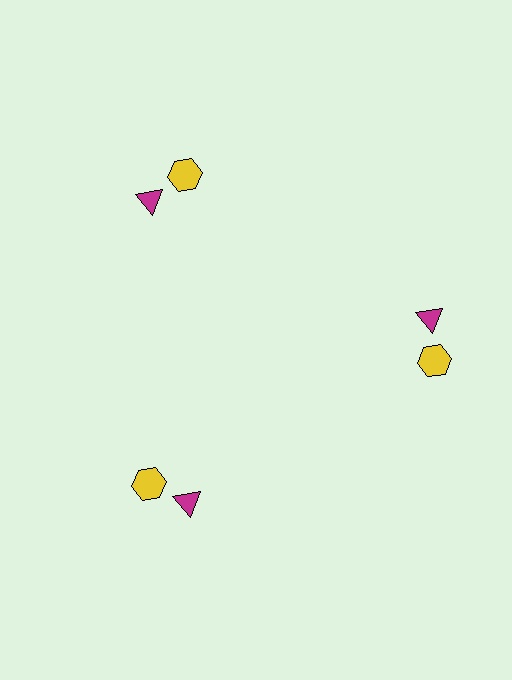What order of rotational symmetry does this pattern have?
This pattern has 3-fold rotational symmetry.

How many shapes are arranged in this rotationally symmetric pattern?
There are 6 shapes, arranged in 3 groups of 2.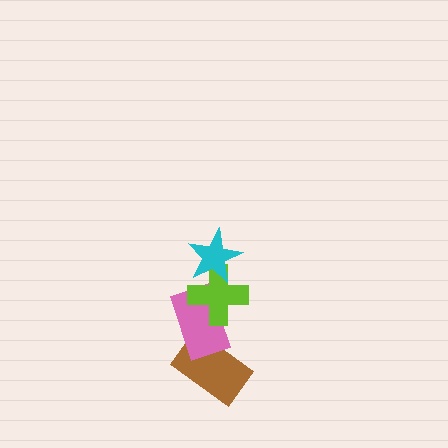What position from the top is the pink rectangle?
The pink rectangle is 3rd from the top.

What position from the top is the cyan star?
The cyan star is 1st from the top.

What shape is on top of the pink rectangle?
The lime cross is on top of the pink rectangle.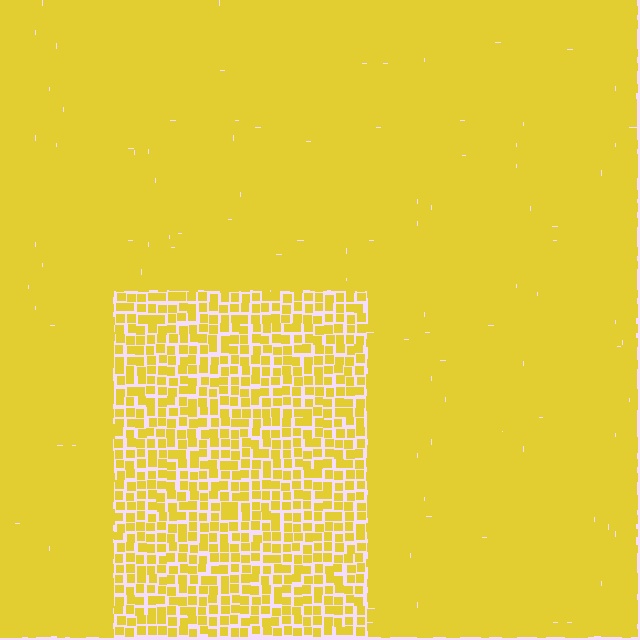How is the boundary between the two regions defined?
The boundary is defined by a change in element density (approximately 2.2x ratio). All elements are the same color, size, and shape.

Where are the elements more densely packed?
The elements are more densely packed outside the rectangle boundary.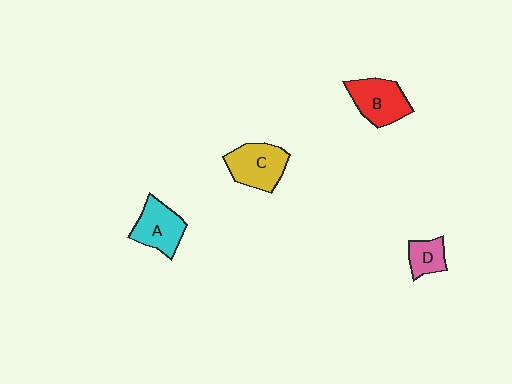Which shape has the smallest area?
Shape D (pink).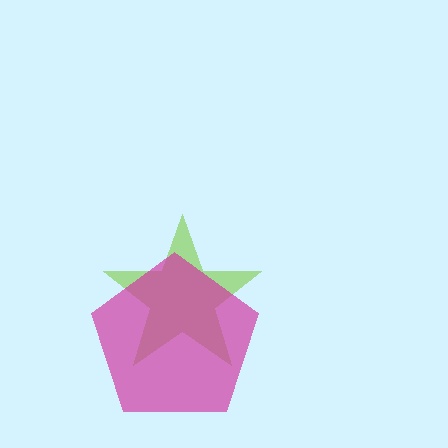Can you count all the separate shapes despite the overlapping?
Yes, there are 2 separate shapes.